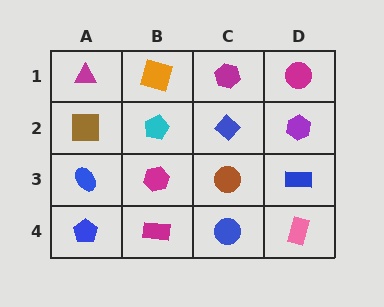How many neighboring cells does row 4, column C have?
3.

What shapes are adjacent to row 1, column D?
A purple hexagon (row 2, column D), a magenta hexagon (row 1, column C).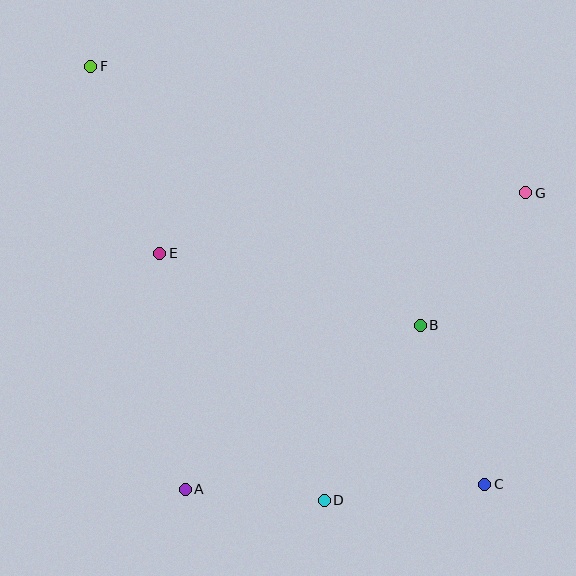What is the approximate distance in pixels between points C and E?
The distance between C and E is approximately 399 pixels.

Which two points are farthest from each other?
Points C and F are farthest from each other.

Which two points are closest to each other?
Points A and D are closest to each other.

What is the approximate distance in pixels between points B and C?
The distance between B and C is approximately 171 pixels.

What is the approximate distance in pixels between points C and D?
The distance between C and D is approximately 161 pixels.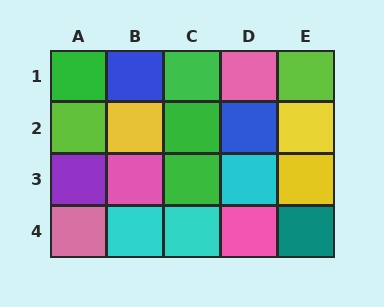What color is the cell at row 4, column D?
Pink.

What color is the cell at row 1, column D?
Pink.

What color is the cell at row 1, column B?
Blue.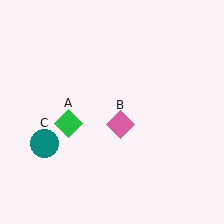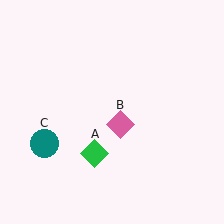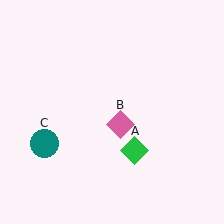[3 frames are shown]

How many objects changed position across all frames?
1 object changed position: green diamond (object A).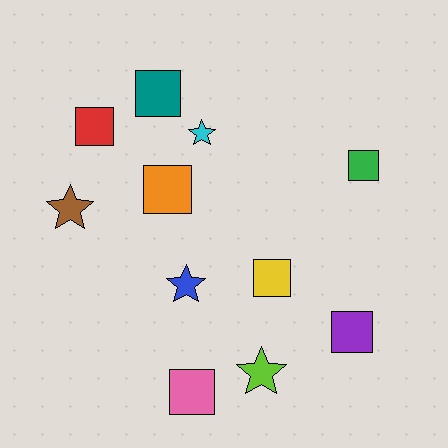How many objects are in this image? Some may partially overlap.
There are 11 objects.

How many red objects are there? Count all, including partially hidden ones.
There is 1 red object.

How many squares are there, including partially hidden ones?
There are 7 squares.